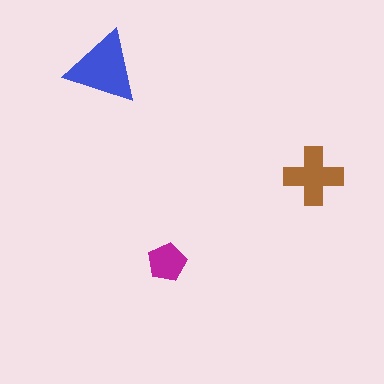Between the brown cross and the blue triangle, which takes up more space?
The blue triangle.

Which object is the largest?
The blue triangle.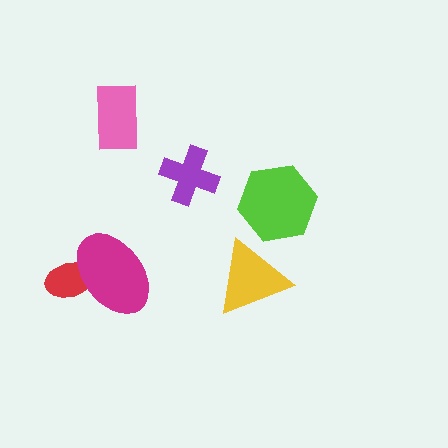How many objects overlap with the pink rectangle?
0 objects overlap with the pink rectangle.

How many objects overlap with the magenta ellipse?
1 object overlaps with the magenta ellipse.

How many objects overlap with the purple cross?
0 objects overlap with the purple cross.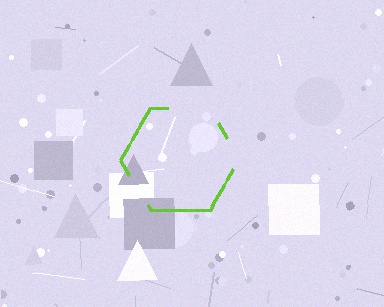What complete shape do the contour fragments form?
The contour fragments form a hexagon.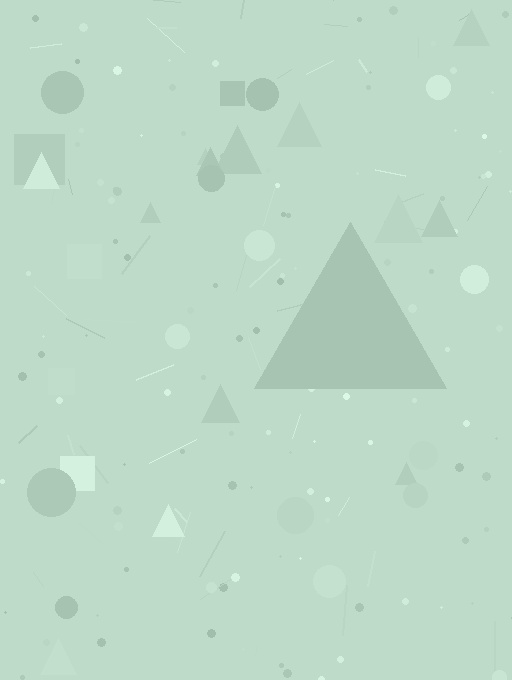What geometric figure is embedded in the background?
A triangle is embedded in the background.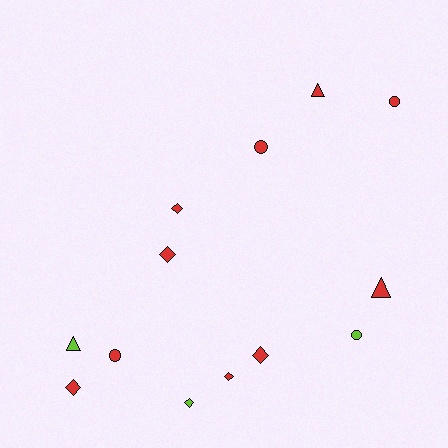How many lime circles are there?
There is 1 lime circle.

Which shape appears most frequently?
Diamond, with 6 objects.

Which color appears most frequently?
Red, with 10 objects.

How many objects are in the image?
There are 13 objects.